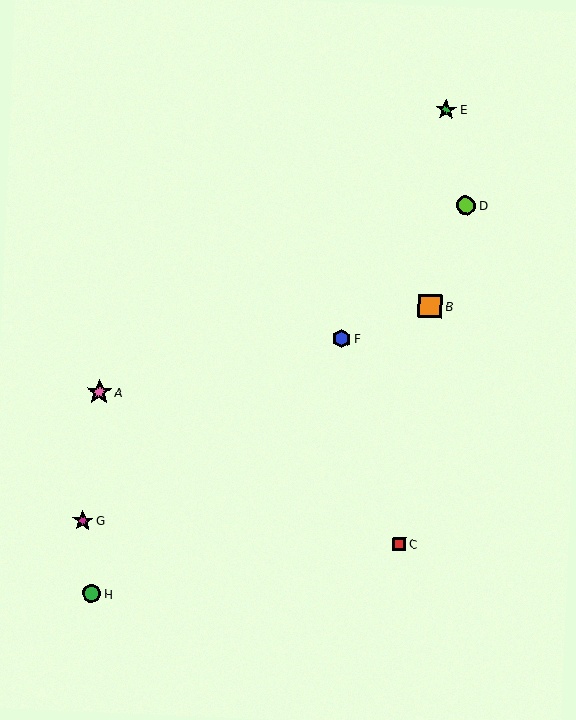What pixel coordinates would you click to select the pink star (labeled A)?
Click at (99, 392) to select the pink star A.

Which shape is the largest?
The pink star (labeled A) is the largest.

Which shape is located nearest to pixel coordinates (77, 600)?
The green circle (labeled H) at (92, 593) is nearest to that location.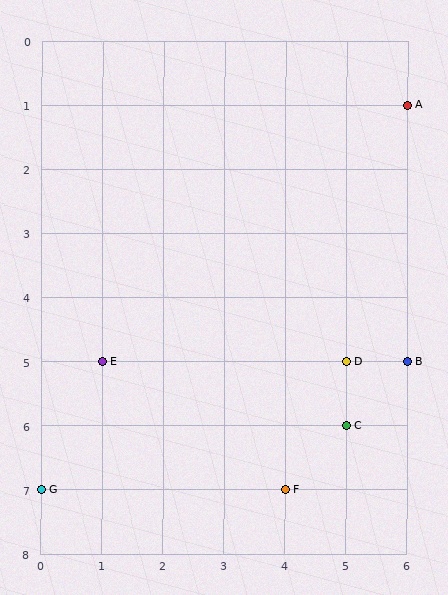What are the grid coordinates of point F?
Point F is at grid coordinates (4, 7).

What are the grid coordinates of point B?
Point B is at grid coordinates (6, 5).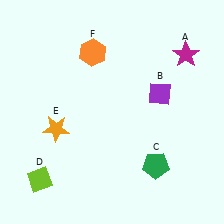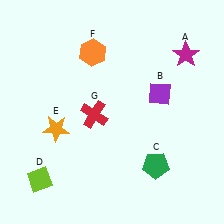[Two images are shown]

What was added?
A red cross (G) was added in Image 2.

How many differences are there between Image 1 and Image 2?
There is 1 difference between the two images.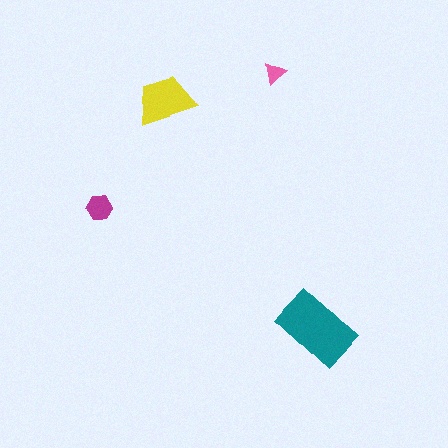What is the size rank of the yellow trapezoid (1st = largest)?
2nd.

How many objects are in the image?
There are 4 objects in the image.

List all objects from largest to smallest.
The teal rectangle, the yellow trapezoid, the magenta hexagon, the pink triangle.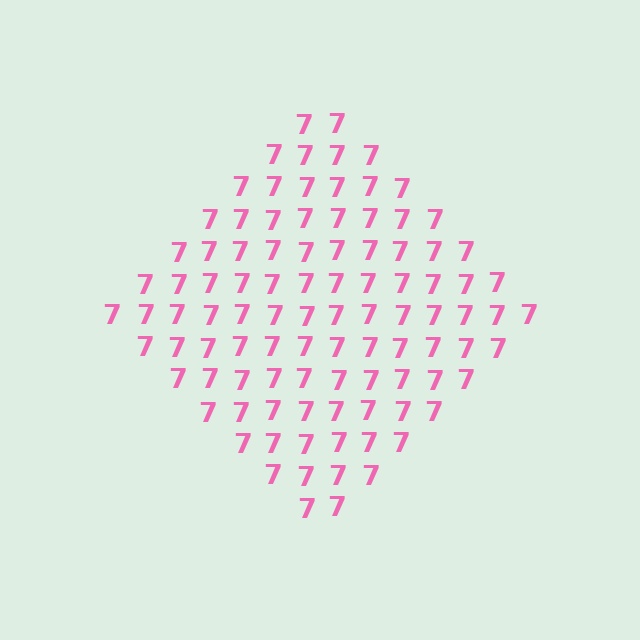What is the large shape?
The large shape is a diamond.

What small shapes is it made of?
It is made of small digit 7's.